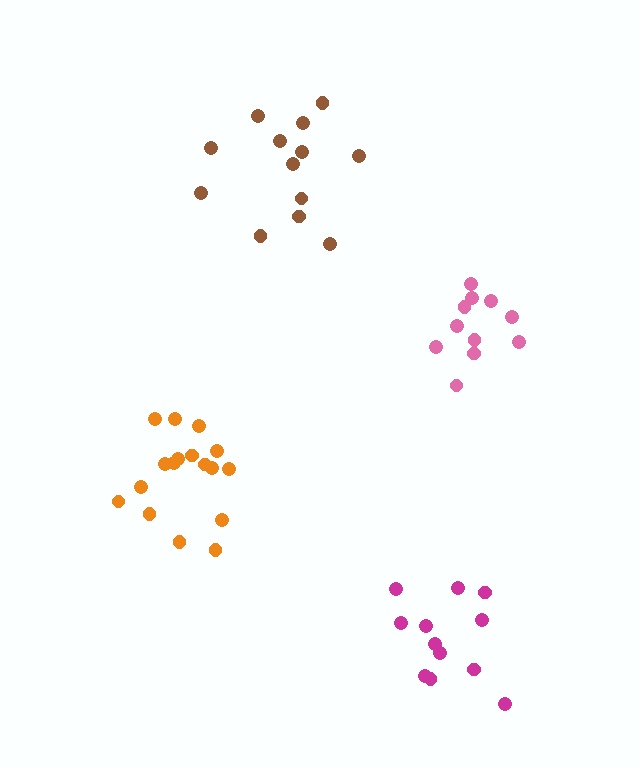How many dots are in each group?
Group 1: 17 dots, Group 2: 13 dots, Group 3: 12 dots, Group 4: 11 dots (53 total).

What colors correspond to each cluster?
The clusters are colored: orange, brown, magenta, pink.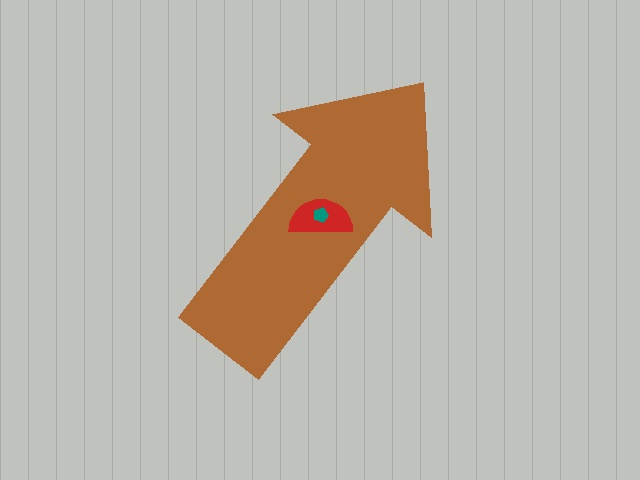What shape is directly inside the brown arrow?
The red semicircle.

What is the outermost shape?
The brown arrow.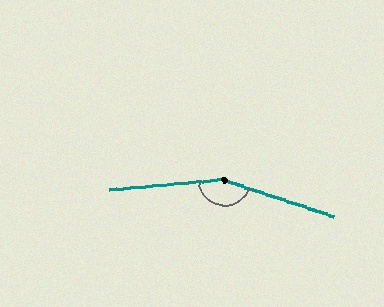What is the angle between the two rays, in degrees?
Approximately 156 degrees.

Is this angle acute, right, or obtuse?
It is obtuse.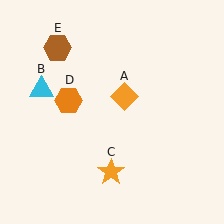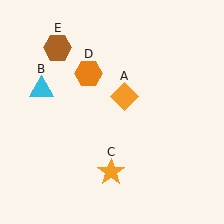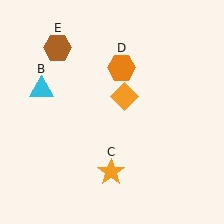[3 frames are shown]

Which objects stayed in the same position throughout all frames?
Orange diamond (object A) and cyan triangle (object B) and orange star (object C) and brown hexagon (object E) remained stationary.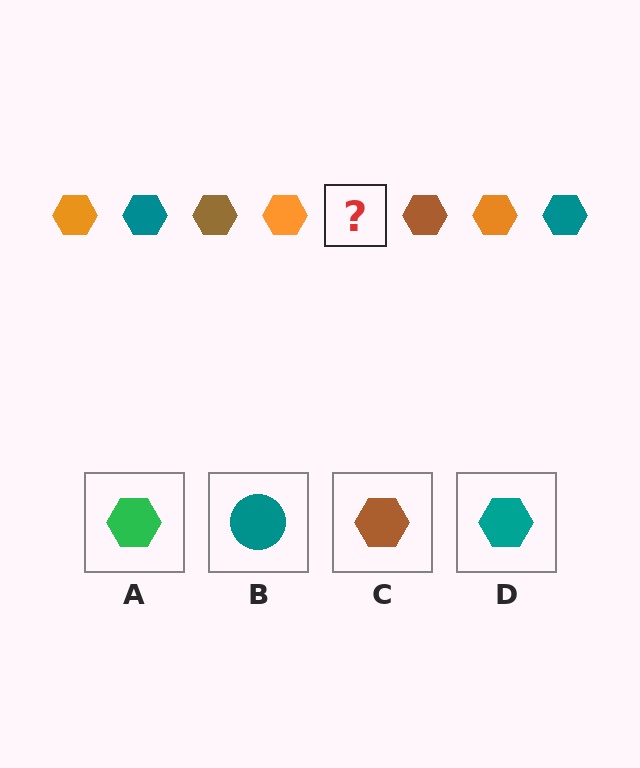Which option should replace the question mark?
Option D.